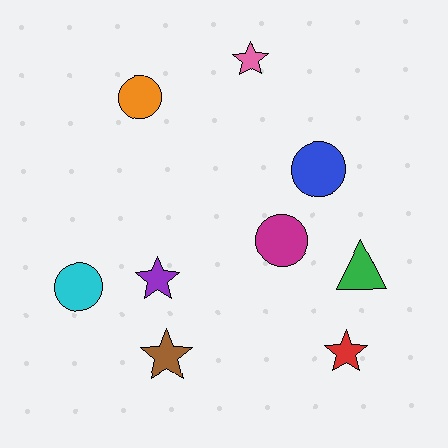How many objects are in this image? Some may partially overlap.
There are 9 objects.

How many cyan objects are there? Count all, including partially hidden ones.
There is 1 cyan object.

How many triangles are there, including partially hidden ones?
There is 1 triangle.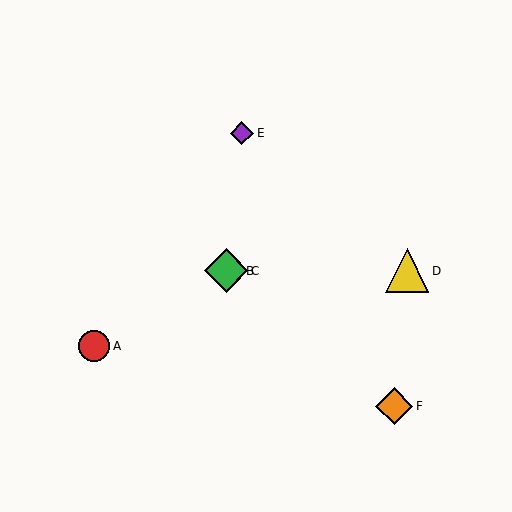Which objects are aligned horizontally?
Objects B, C, D are aligned horizontally.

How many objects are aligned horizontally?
3 objects (B, C, D) are aligned horizontally.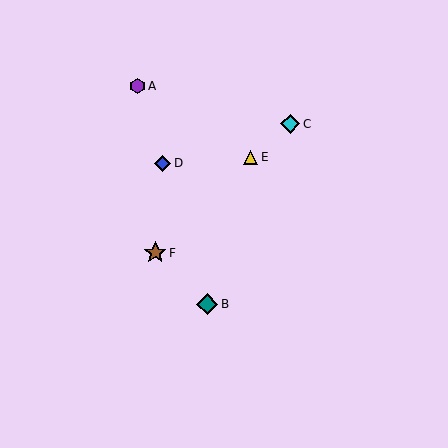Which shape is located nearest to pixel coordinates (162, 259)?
The brown star (labeled F) at (155, 253) is nearest to that location.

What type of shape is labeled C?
Shape C is a cyan diamond.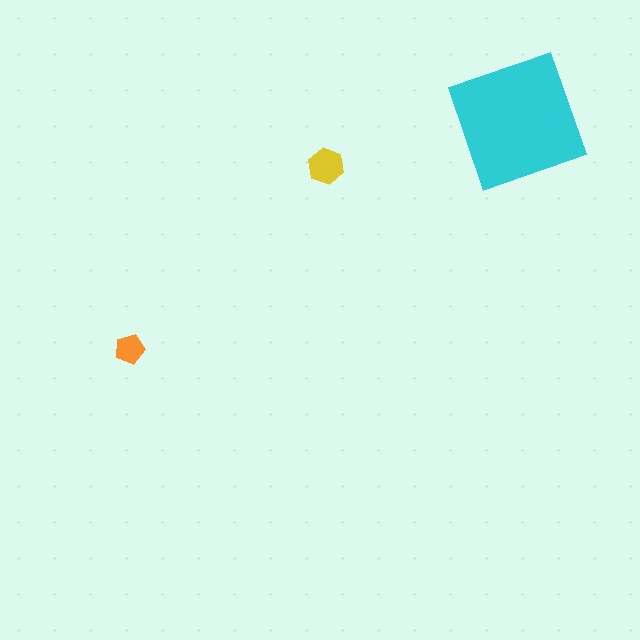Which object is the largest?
The cyan square.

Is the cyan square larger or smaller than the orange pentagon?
Larger.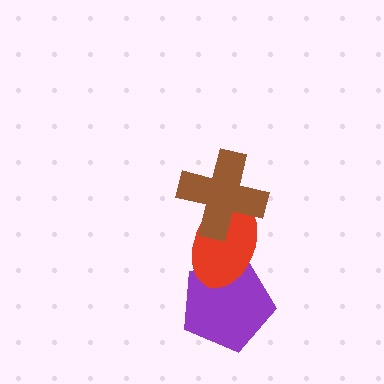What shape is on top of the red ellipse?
The brown cross is on top of the red ellipse.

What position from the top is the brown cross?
The brown cross is 1st from the top.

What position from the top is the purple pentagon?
The purple pentagon is 3rd from the top.